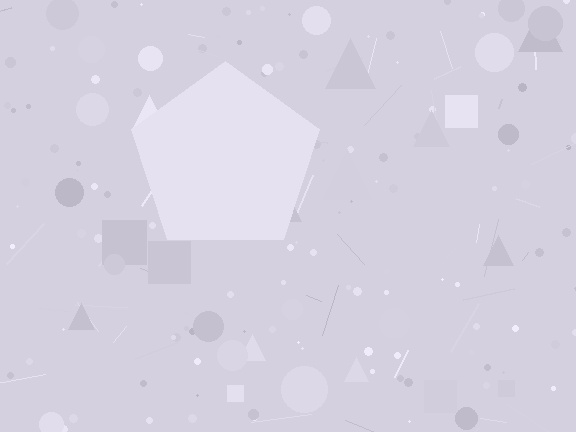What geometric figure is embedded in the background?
A pentagon is embedded in the background.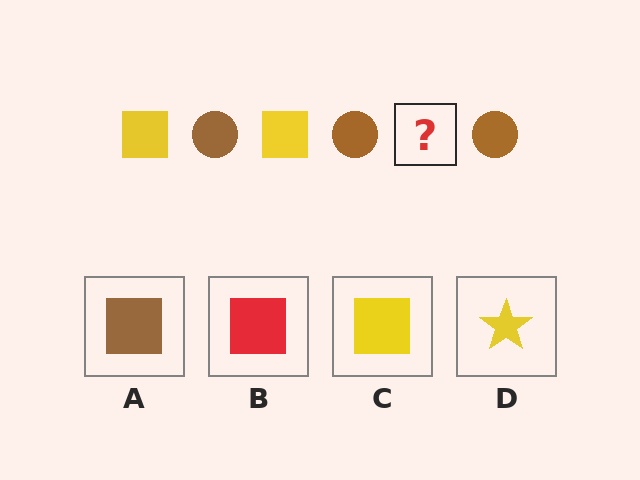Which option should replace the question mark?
Option C.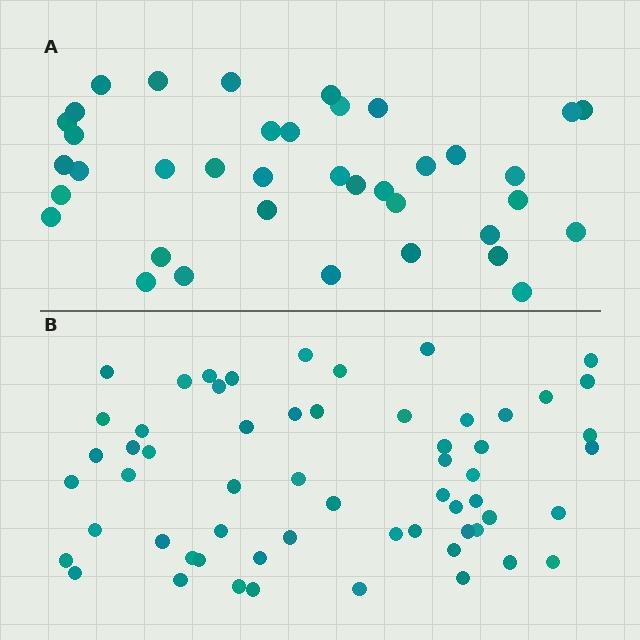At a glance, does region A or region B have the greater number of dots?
Region B (the bottom region) has more dots.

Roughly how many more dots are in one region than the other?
Region B has approximately 20 more dots than region A.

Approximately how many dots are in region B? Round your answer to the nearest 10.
About 60 dots. (The exact count is 59, which rounds to 60.)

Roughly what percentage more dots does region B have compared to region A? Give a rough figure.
About 55% more.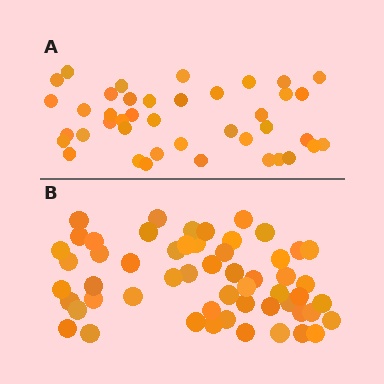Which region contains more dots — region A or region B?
Region B (the bottom region) has more dots.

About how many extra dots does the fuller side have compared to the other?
Region B has approximately 15 more dots than region A.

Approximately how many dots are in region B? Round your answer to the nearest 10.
About 60 dots. (The exact count is 55, which rounds to 60.)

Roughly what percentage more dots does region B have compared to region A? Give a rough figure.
About 35% more.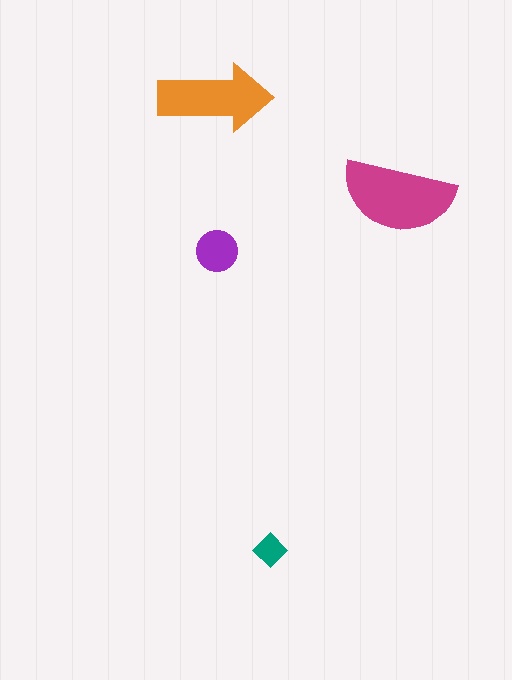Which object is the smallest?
The teal diamond.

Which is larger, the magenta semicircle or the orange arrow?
The magenta semicircle.